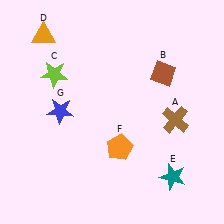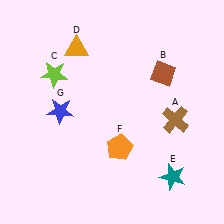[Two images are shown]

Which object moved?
The orange triangle (D) moved right.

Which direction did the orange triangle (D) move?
The orange triangle (D) moved right.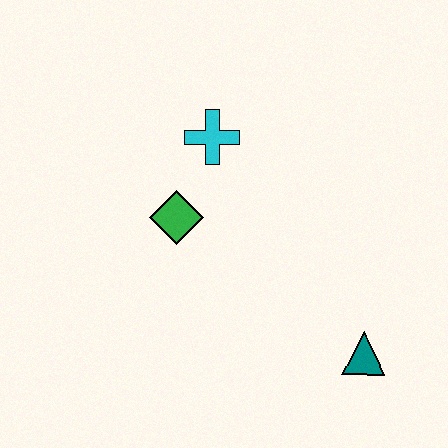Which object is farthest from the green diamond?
The teal triangle is farthest from the green diamond.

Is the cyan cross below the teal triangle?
No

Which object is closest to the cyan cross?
The green diamond is closest to the cyan cross.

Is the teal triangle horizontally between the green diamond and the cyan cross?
No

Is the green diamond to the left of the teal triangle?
Yes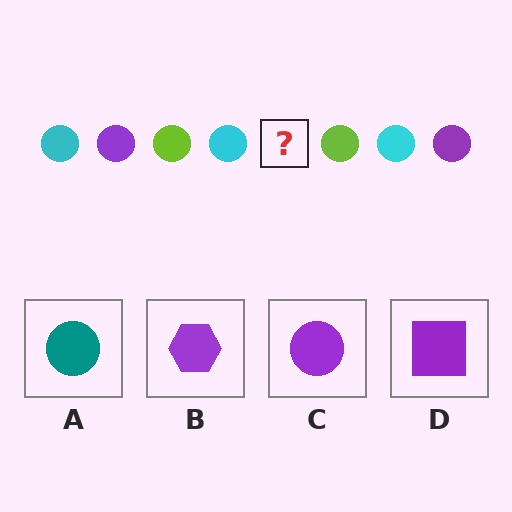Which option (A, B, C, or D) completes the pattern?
C.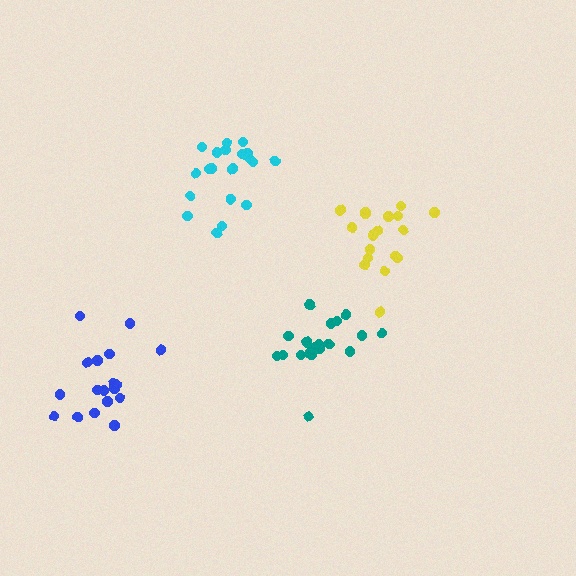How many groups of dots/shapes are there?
There are 4 groups.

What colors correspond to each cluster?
The clusters are colored: yellow, cyan, teal, blue.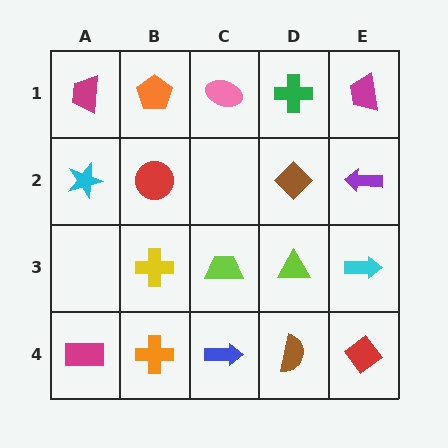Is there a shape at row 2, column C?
No, that cell is empty.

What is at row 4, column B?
An orange cross.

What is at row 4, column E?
A red diamond.